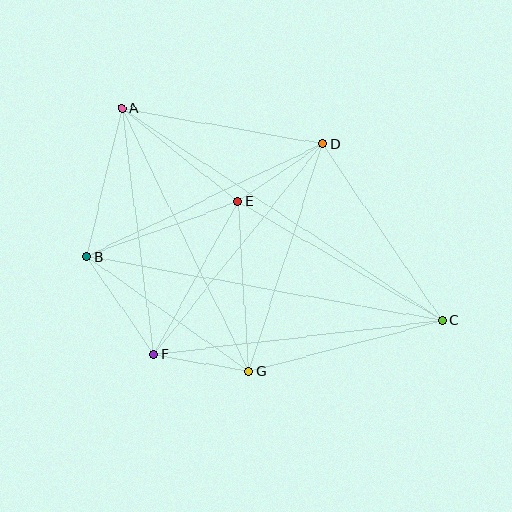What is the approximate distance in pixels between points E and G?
The distance between E and G is approximately 170 pixels.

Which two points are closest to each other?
Points F and G are closest to each other.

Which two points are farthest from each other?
Points A and C are farthest from each other.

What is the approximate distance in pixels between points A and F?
The distance between A and F is approximately 248 pixels.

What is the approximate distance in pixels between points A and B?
The distance between A and B is approximately 152 pixels.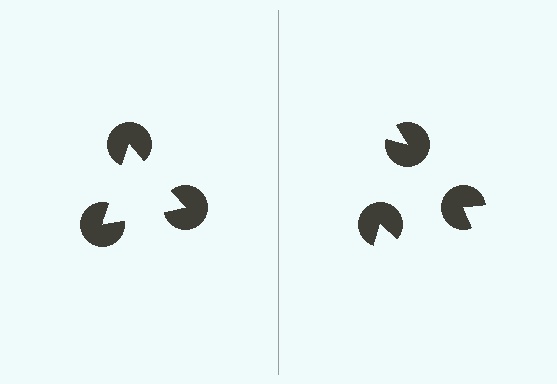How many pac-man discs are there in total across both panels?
6 — 3 on each side.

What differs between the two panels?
The pac-man discs are positioned identically on both sides; only the wedge orientations differ. On the left they align to a triangle; on the right they are misaligned.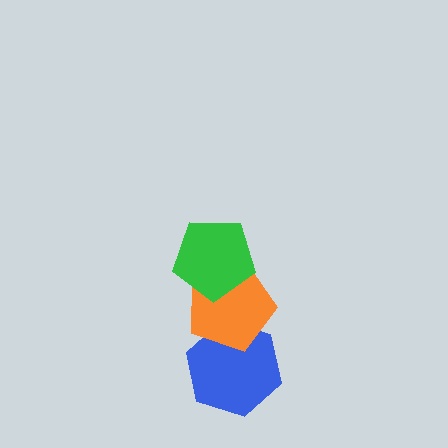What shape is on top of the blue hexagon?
The orange pentagon is on top of the blue hexagon.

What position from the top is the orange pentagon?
The orange pentagon is 2nd from the top.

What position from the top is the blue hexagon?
The blue hexagon is 3rd from the top.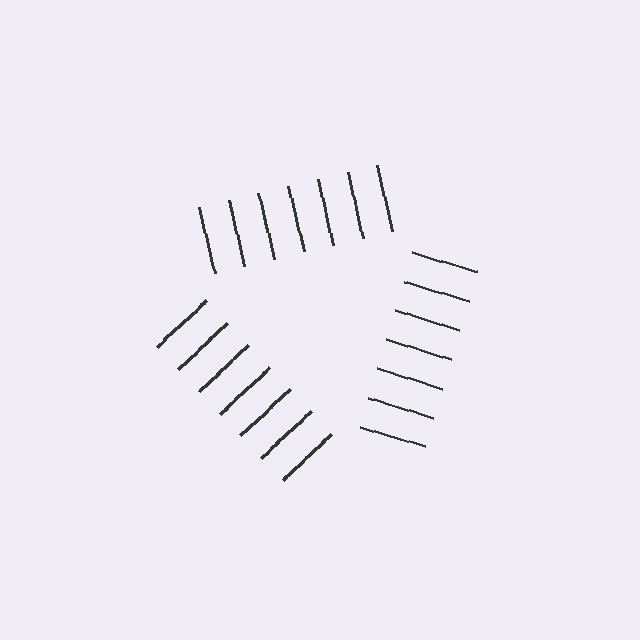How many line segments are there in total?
21 — 7 along each of the 3 edges.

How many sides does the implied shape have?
3 sides — the line-ends trace a triangle.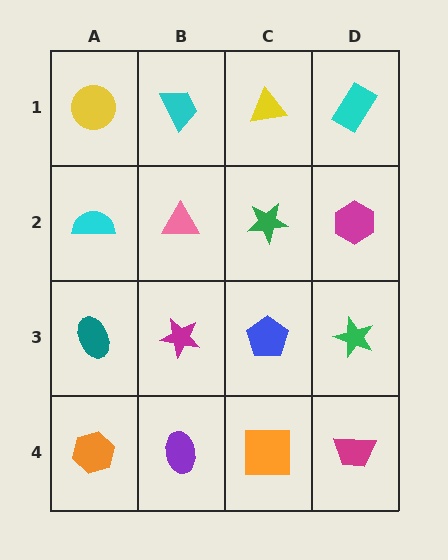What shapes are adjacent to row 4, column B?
A magenta star (row 3, column B), an orange hexagon (row 4, column A), an orange square (row 4, column C).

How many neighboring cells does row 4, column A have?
2.